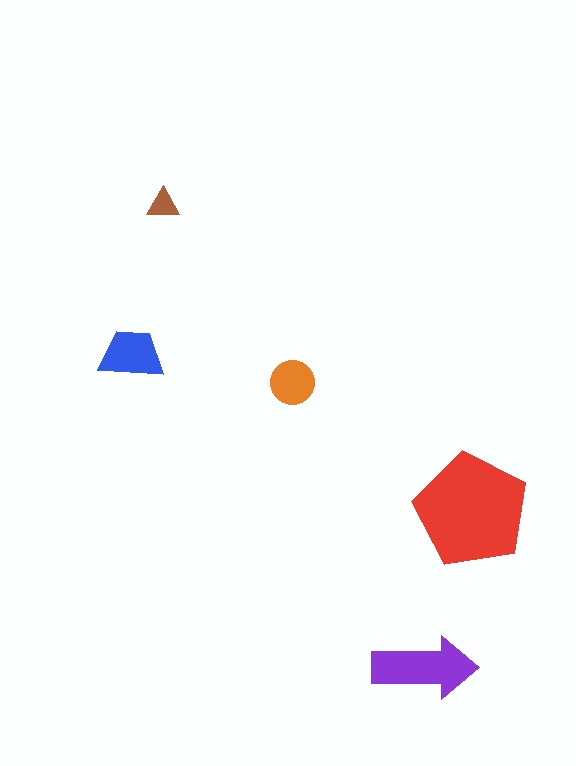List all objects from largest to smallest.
The red pentagon, the purple arrow, the blue trapezoid, the orange circle, the brown triangle.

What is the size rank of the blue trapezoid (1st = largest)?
3rd.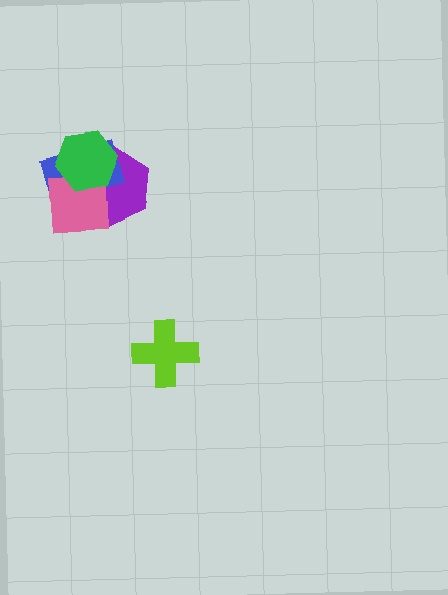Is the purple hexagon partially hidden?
Yes, it is partially covered by another shape.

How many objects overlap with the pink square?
3 objects overlap with the pink square.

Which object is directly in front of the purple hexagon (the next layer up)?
The blue rectangle is directly in front of the purple hexagon.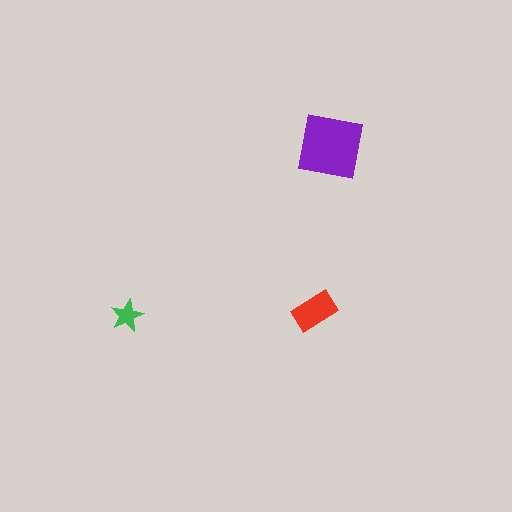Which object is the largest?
The purple square.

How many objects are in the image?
There are 3 objects in the image.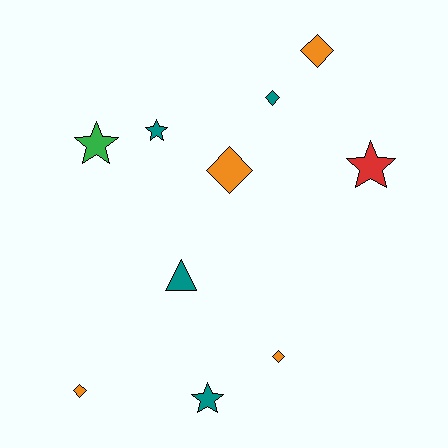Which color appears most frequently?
Teal, with 4 objects.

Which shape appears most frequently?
Diamond, with 5 objects.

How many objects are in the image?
There are 10 objects.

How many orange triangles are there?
There are no orange triangles.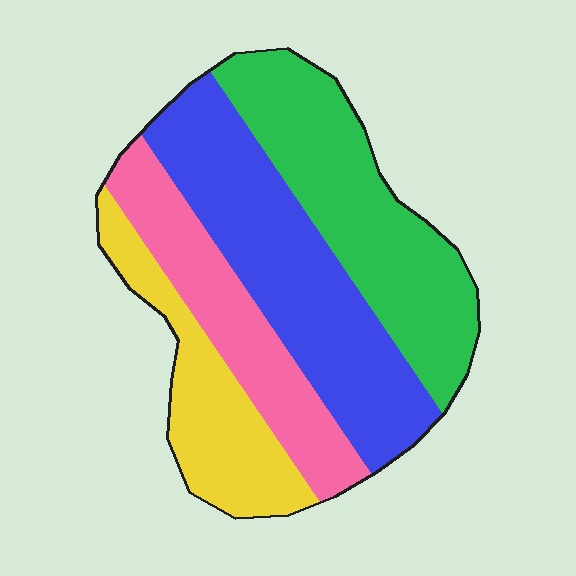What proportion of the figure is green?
Green covers 30% of the figure.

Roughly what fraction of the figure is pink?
Pink takes up between a sixth and a third of the figure.